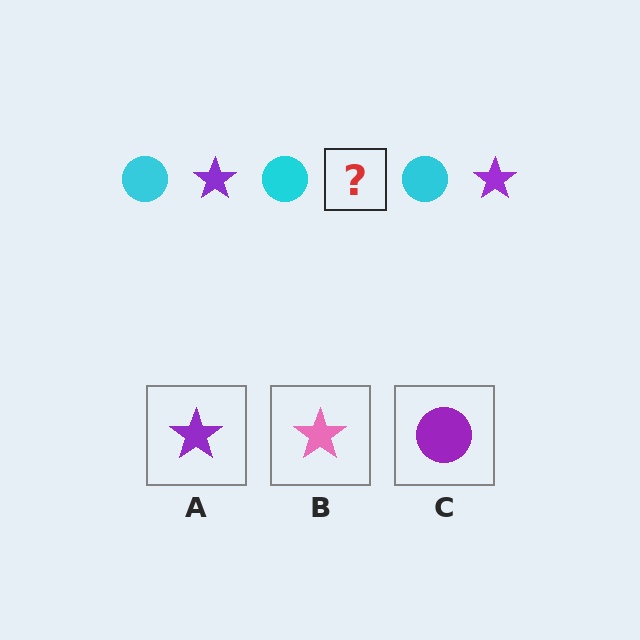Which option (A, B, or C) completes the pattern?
A.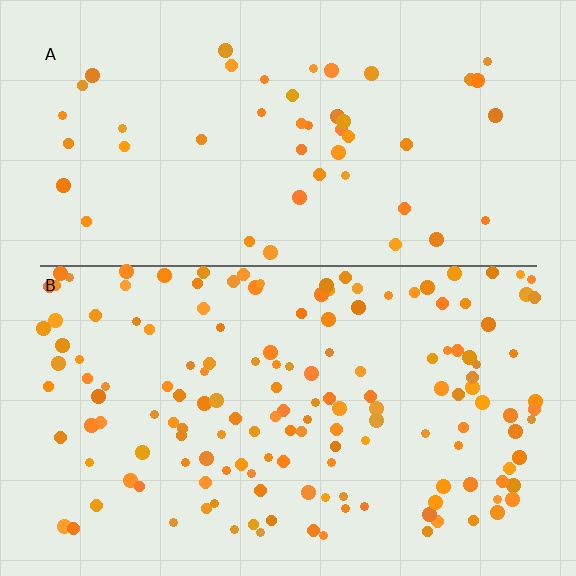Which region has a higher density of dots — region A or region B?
B (the bottom).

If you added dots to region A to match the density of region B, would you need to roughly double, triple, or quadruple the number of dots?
Approximately triple.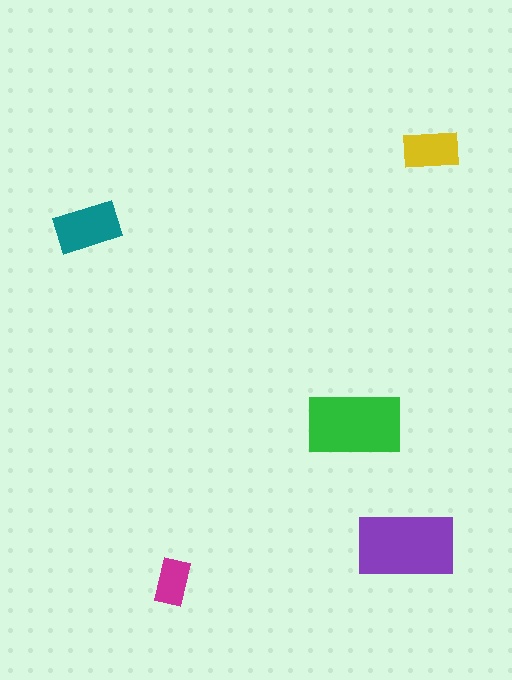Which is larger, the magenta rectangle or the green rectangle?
The green one.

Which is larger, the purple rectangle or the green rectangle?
The purple one.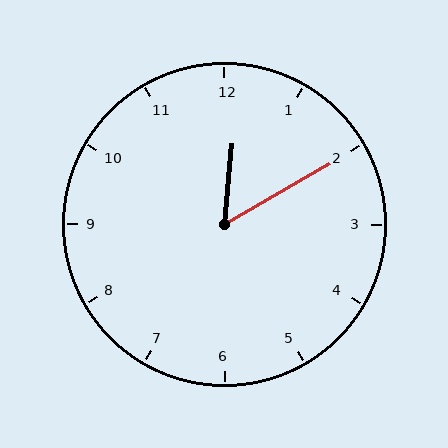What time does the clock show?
12:10.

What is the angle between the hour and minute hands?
Approximately 55 degrees.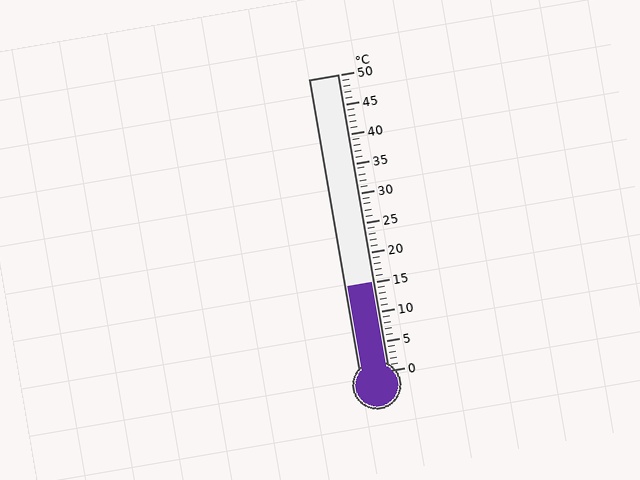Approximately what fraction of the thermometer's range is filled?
The thermometer is filled to approximately 30% of its range.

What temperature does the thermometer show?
The thermometer shows approximately 15°C.